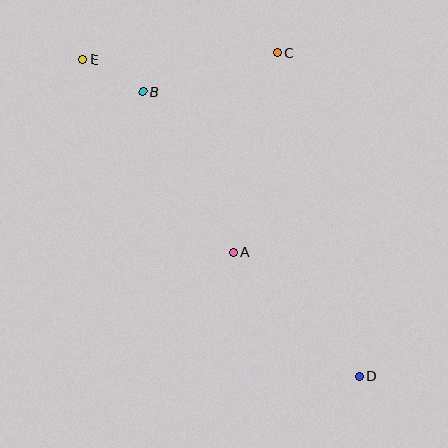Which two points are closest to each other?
Points B and E are closest to each other.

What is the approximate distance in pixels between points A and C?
The distance between A and C is approximately 205 pixels.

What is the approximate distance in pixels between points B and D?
The distance between B and D is approximately 357 pixels.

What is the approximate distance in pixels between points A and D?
The distance between A and D is approximately 177 pixels.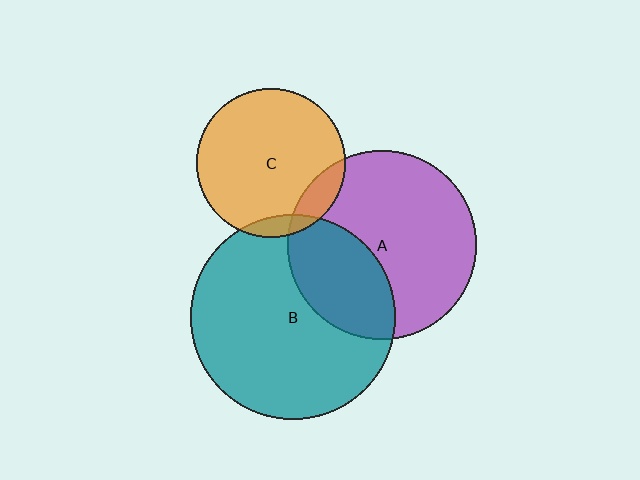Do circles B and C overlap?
Yes.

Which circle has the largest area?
Circle B (teal).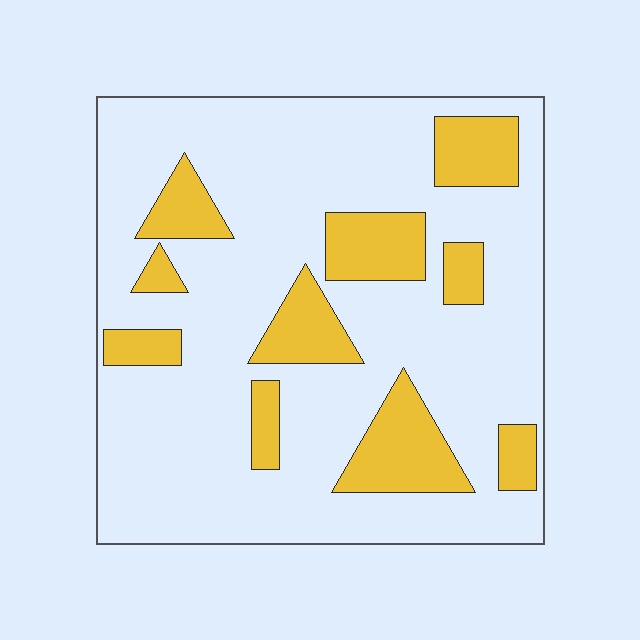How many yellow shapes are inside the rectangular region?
10.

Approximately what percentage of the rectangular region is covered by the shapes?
Approximately 20%.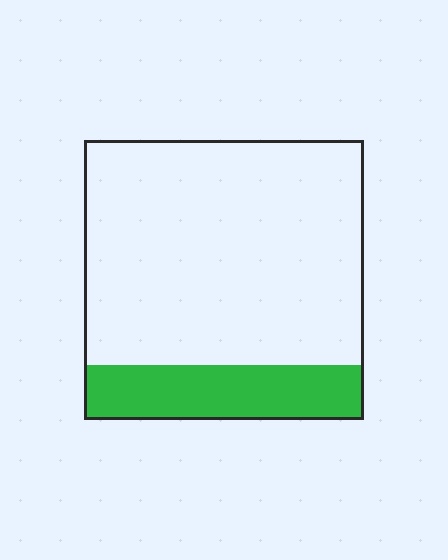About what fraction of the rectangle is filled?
About one fifth (1/5).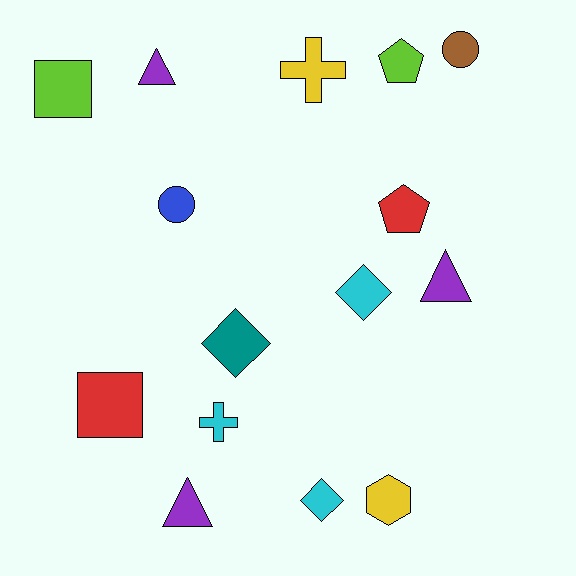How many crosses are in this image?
There are 2 crosses.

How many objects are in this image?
There are 15 objects.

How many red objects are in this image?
There are 2 red objects.